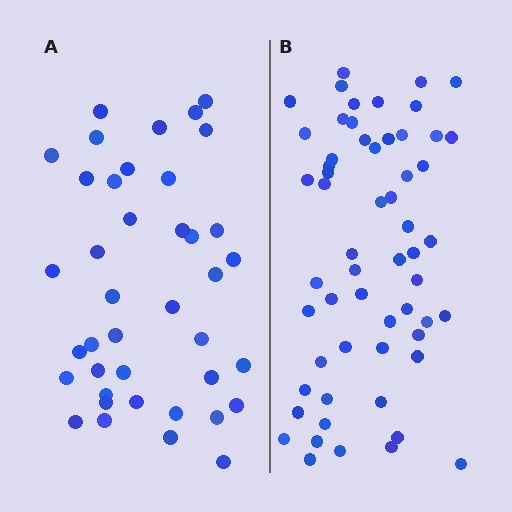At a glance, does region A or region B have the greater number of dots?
Region B (the right region) has more dots.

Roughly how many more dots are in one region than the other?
Region B has approximately 20 more dots than region A.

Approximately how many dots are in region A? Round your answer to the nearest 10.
About 40 dots.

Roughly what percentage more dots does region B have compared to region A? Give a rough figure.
About 45% more.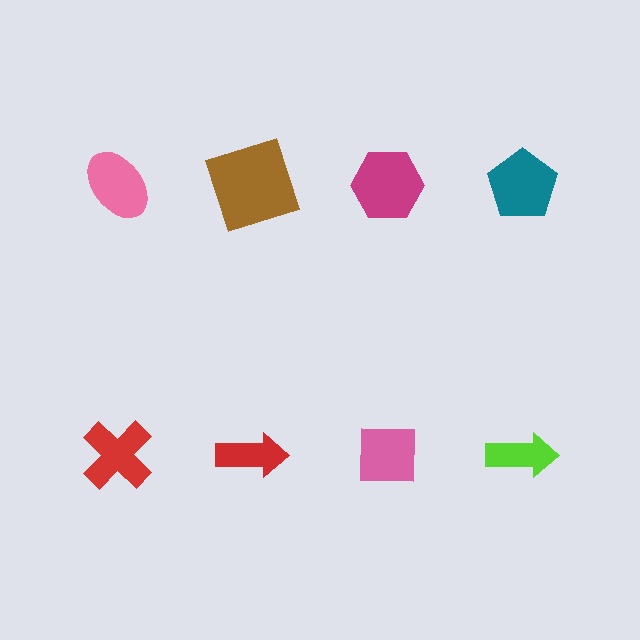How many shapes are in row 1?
4 shapes.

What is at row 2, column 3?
A pink square.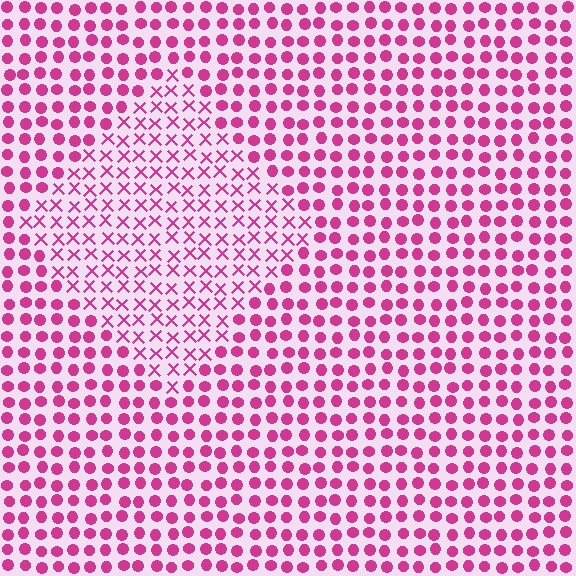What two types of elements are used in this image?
The image uses X marks inside the diamond region and circles outside it.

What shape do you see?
I see a diamond.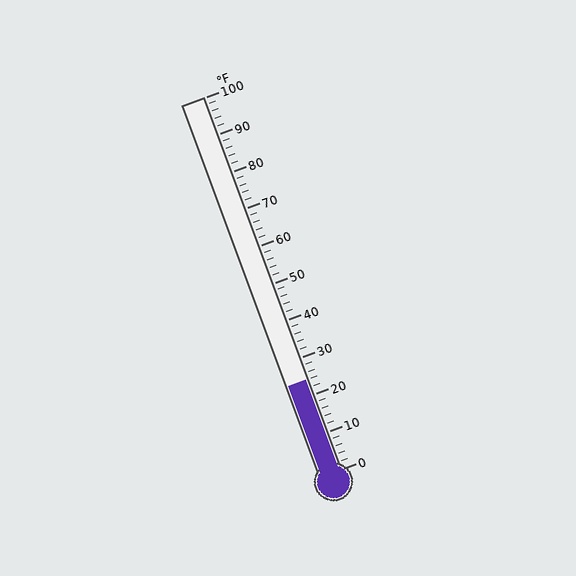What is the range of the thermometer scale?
The thermometer scale ranges from 0°F to 100°F.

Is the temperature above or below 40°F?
The temperature is below 40°F.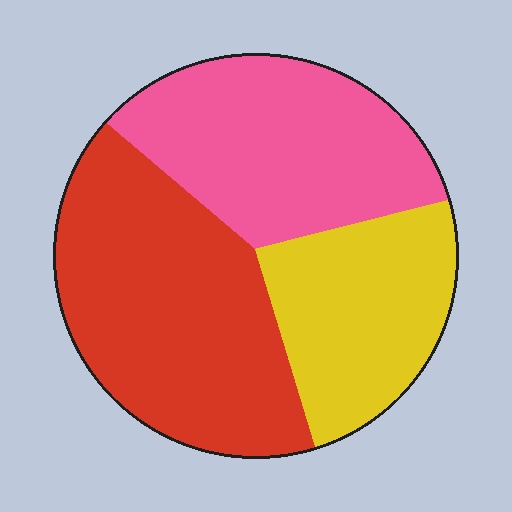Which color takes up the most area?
Red, at roughly 40%.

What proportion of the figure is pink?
Pink covers roughly 35% of the figure.